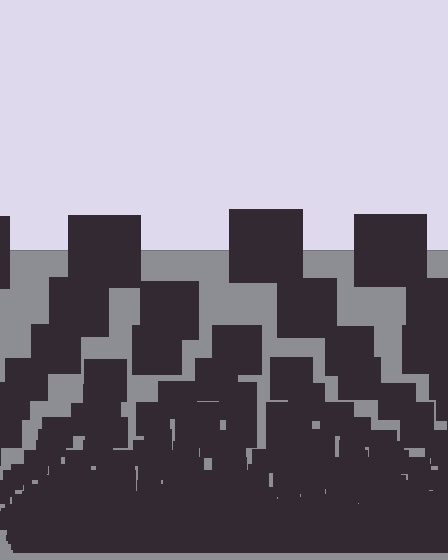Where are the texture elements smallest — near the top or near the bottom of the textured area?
Near the bottom.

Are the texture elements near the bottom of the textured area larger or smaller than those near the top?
Smaller. The gradient is inverted — elements near the bottom are smaller and denser.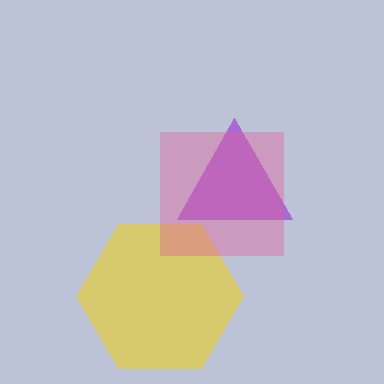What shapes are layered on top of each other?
The layered shapes are: a purple triangle, a yellow hexagon, a pink square.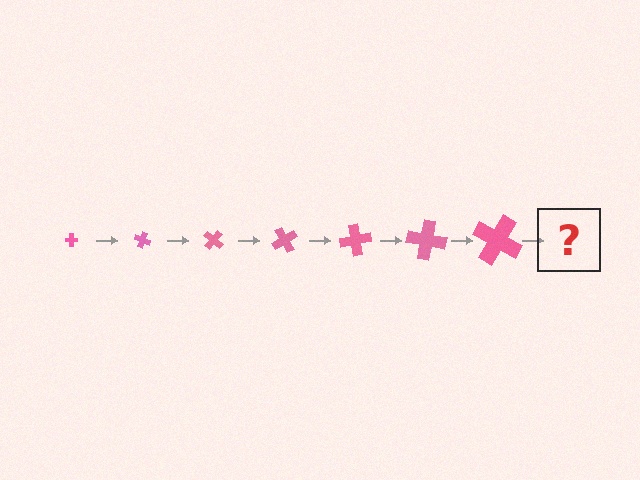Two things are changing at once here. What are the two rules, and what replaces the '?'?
The two rules are that the cross grows larger each step and it rotates 20 degrees each step. The '?' should be a cross, larger than the previous one and rotated 140 degrees from the start.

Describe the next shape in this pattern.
It should be a cross, larger than the previous one and rotated 140 degrees from the start.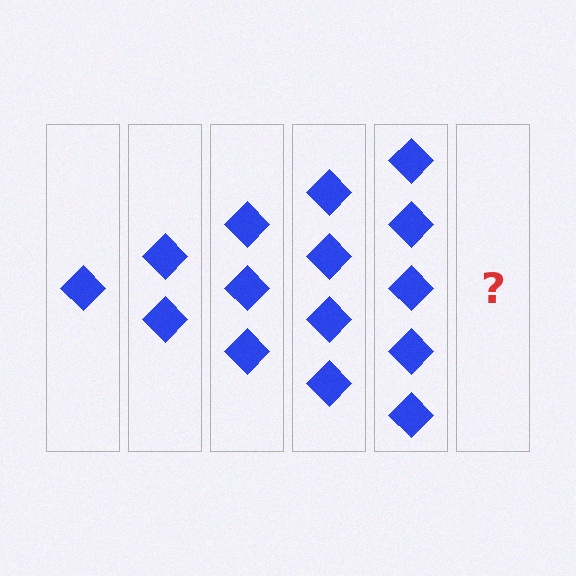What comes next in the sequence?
The next element should be 6 diamonds.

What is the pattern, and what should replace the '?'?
The pattern is that each step adds one more diamond. The '?' should be 6 diamonds.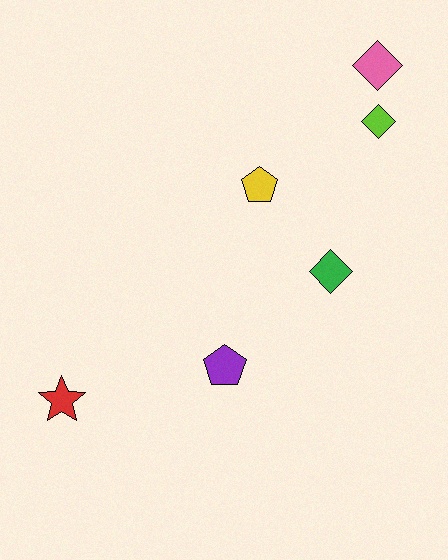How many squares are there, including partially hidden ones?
There are no squares.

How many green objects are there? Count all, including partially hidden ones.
There is 1 green object.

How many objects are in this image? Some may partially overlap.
There are 6 objects.